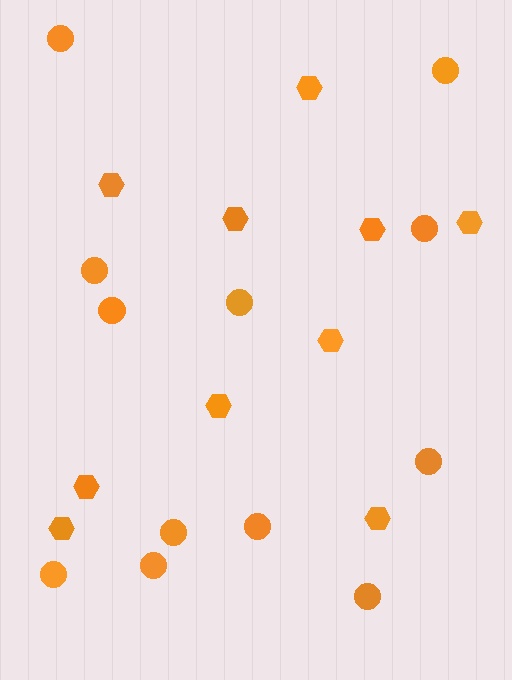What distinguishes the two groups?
There are 2 groups: one group of hexagons (10) and one group of circles (12).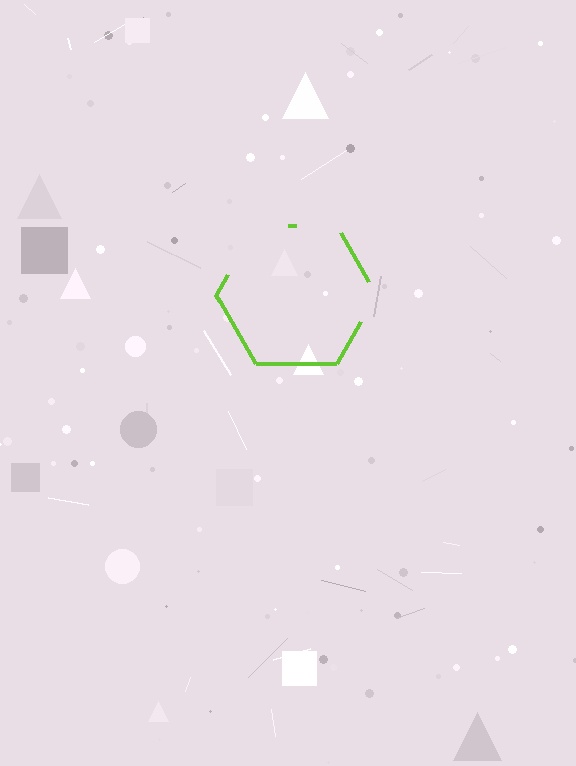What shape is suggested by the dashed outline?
The dashed outline suggests a hexagon.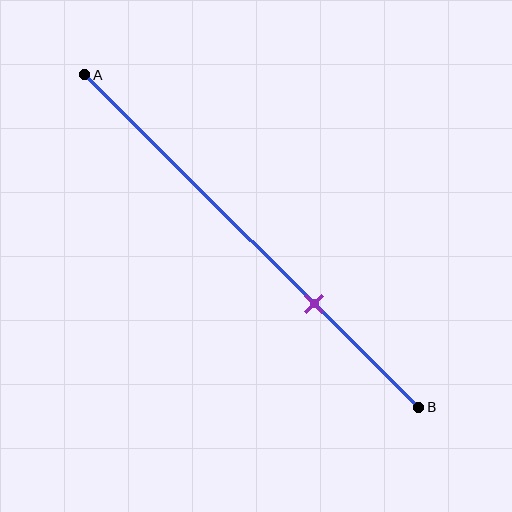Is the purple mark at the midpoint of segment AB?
No, the mark is at about 70% from A, not at the 50% midpoint.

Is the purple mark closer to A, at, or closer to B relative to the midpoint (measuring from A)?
The purple mark is closer to point B than the midpoint of segment AB.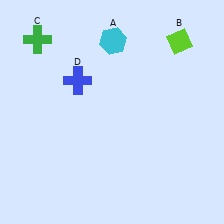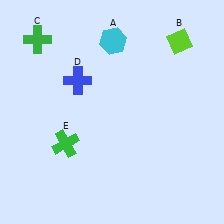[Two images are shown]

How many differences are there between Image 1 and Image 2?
There is 1 difference between the two images.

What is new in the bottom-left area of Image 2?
A green cross (E) was added in the bottom-left area of Image 2.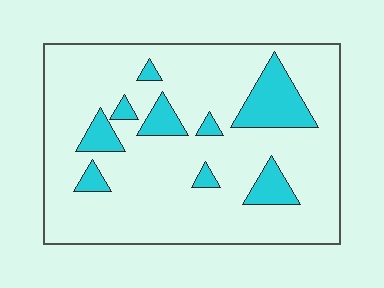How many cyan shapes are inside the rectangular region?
9.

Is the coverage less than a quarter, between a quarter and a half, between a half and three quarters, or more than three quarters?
Less than a quarter.